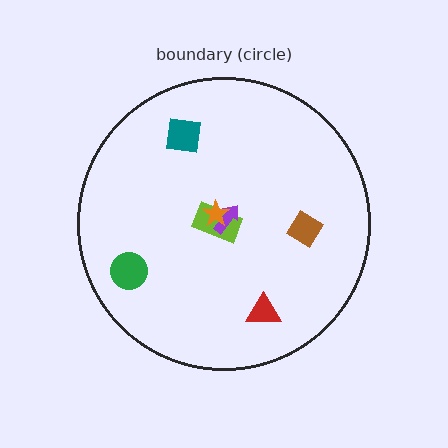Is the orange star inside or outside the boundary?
Inside.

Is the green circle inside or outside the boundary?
Inside.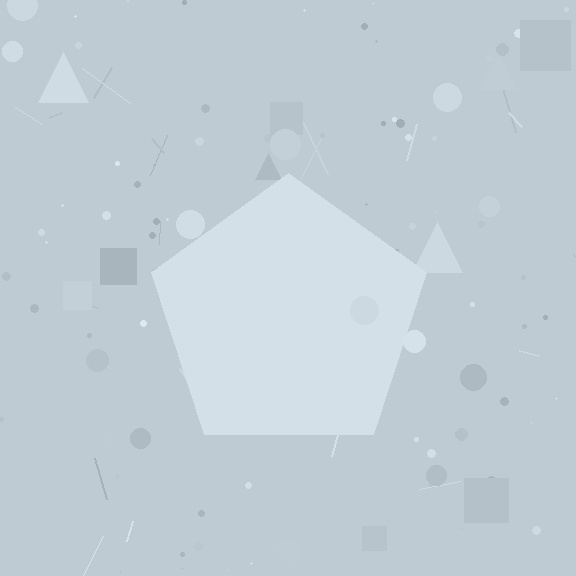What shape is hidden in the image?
A pentagon is hidden in the image.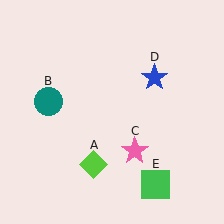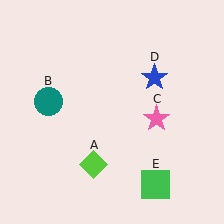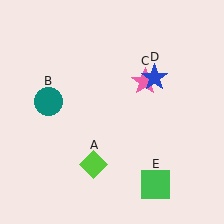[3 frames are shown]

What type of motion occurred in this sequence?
The pink star (object C) rotated counterclockwise around the center of the scene.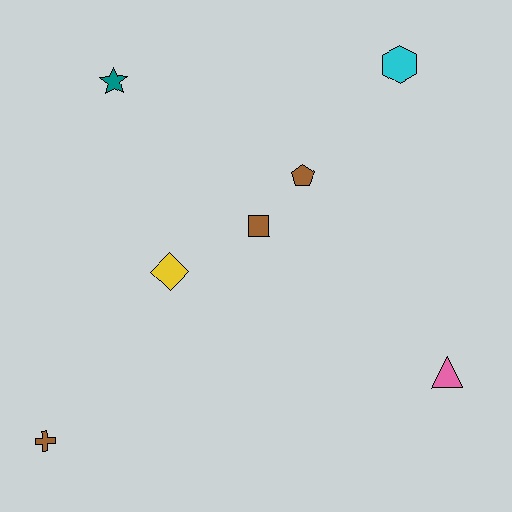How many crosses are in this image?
There is 1 cross.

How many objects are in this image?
There are 7 objects.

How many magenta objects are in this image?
There are no magenta objects.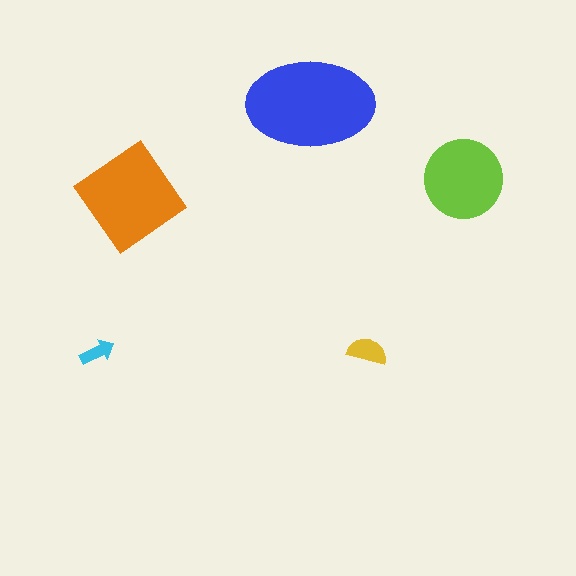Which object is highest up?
The blue ellipse is topmost.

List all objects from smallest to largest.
The cyan arrow, the yellow semicircle, the lime circle, the orange diamond, the blue ellipse.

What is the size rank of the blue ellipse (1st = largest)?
1st.